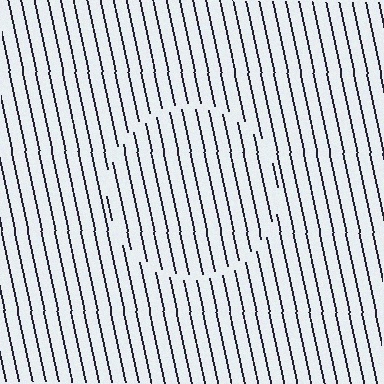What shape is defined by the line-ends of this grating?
An illusory circle. The interior of the shape contains the same grating, shifted by half a period — the contour is defined by the phase discontinuity where line-ends from the inner and outer gratings abut.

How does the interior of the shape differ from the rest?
The interior of the shape contains the same grating, shifted by half a period — the contour is defined by the phase discontinuity where line-ends from the inner and outer gratings abut.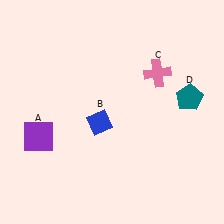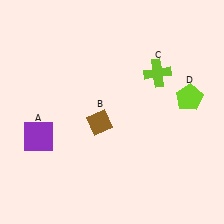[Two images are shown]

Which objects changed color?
B changed from blue to brown. C changed from pink to lime. D changed from teal to lime.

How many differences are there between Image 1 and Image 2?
There are 3 differences between the two images.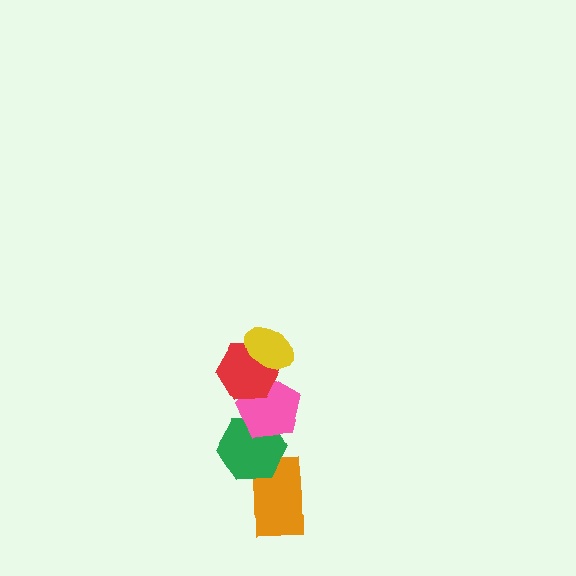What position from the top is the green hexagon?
The green hexagon is 4th from the top.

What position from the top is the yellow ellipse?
The yellow ellipse is 1st from the top.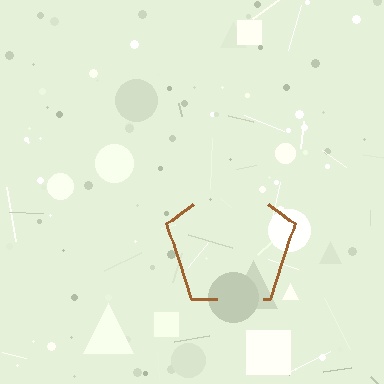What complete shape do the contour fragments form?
The contour fragments form a pentagon.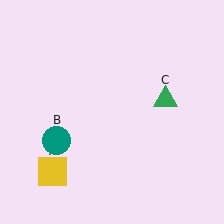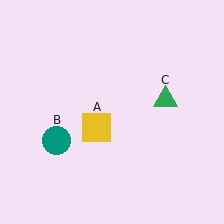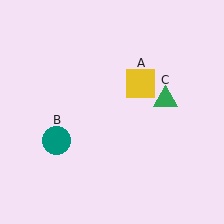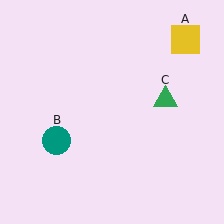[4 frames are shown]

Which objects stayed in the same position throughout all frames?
Teal circle (object B) and green triangle (object C) remained stationary.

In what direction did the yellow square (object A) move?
The yellow square (object A) moved up and to the right.